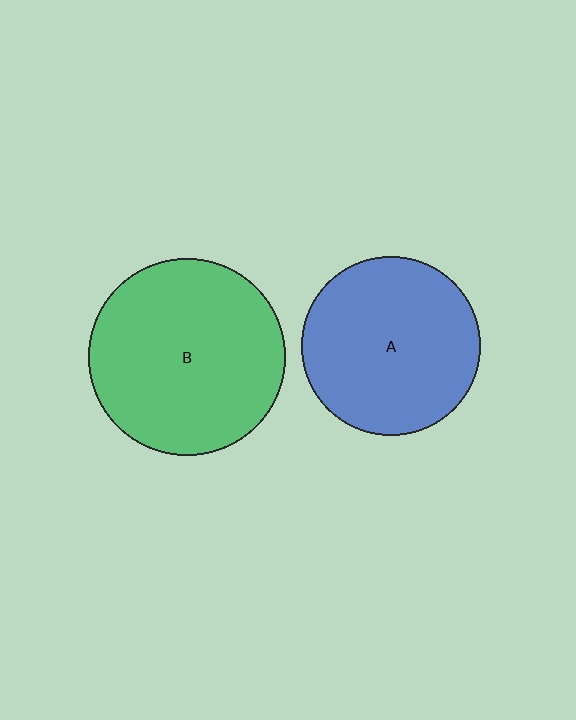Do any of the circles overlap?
No, none of the circles overlap.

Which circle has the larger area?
Circle B (green).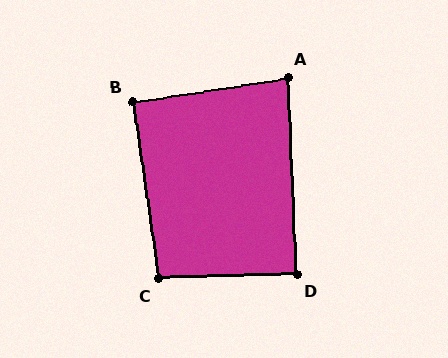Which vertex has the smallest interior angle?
A, at approximately 84 degrees.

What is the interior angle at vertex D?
Approximately 89 degrees (approximately right).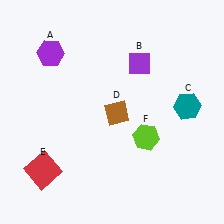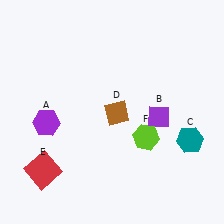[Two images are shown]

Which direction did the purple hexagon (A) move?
The purple hexagon (A) moved down.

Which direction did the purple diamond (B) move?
The purple diamond (B) moved down.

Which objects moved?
The objects that moved are: the purple hexagon (A), the purple diamond (B), the teal hexagon (C).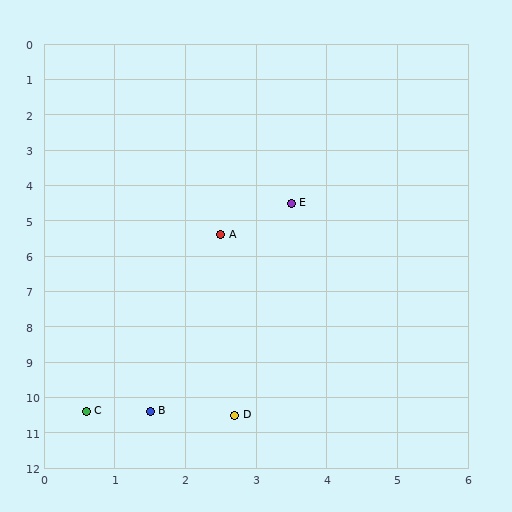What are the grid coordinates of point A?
Point A is at approximately (2.5, 5.4).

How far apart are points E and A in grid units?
Points E and A are about 1.3 grid units apart.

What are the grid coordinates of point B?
Point B is at approximately (1.5, 10.4).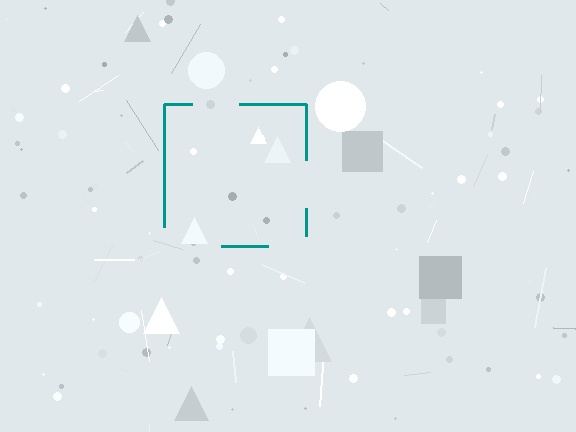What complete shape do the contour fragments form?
The contour fragments form a square.